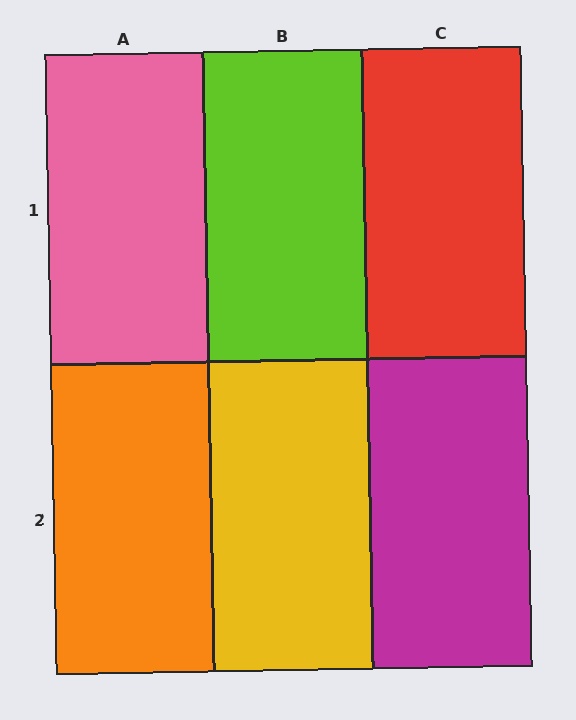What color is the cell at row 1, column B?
Lime.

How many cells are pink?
1 cell is pink.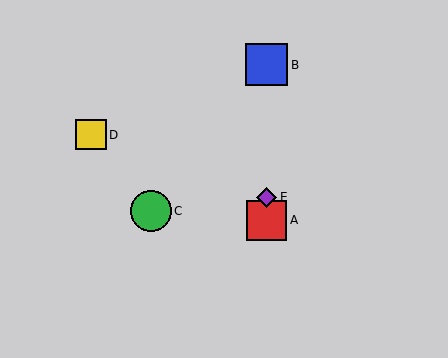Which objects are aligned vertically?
Objects A, B, E are aligned vertically.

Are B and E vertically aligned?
Yes, both are at x≈267.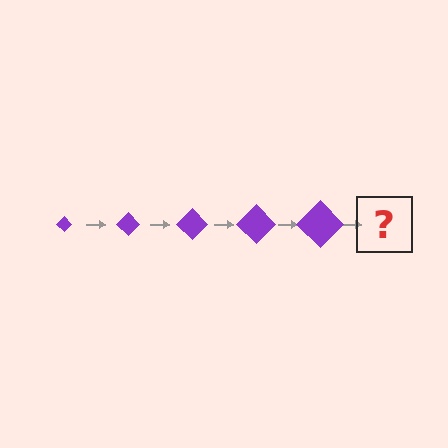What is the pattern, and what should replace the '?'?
The pattern is that the diamond gets progressively larger each step. The '?' should be a purple diamond, larger than the previous one.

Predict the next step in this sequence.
The next step is a purple diamond, larger than the previous one.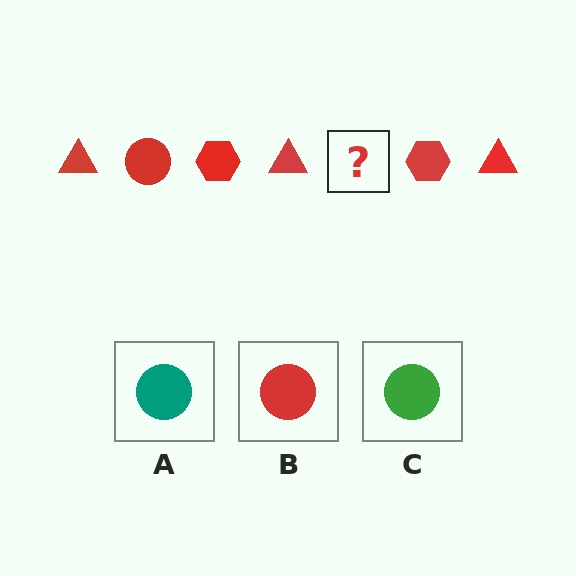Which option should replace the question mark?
Option B.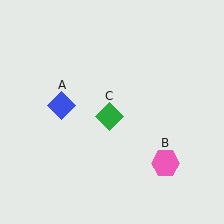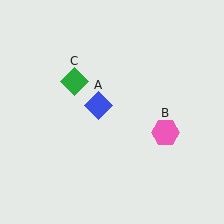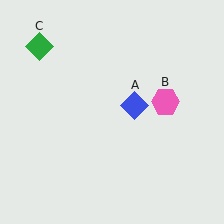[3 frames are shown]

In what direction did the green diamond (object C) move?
The green diamond (object C) moved up and to the left.